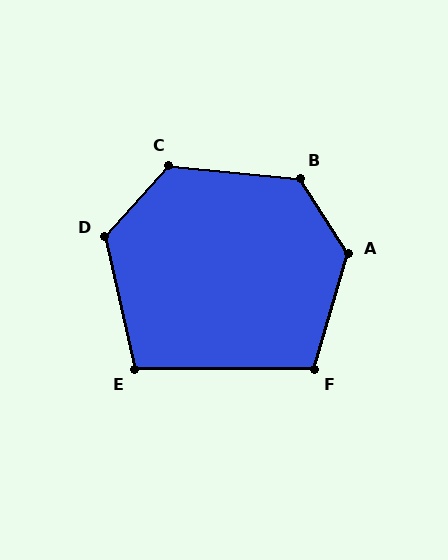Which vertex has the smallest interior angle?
E, at approximately 102 degrees.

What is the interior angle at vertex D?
Approximately 125 degrees (obtuse).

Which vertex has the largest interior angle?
A, at approximately 131 degrees.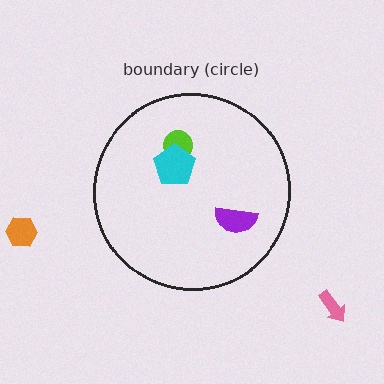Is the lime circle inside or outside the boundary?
Inside.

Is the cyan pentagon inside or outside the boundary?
Inside.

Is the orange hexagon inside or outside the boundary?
Outside.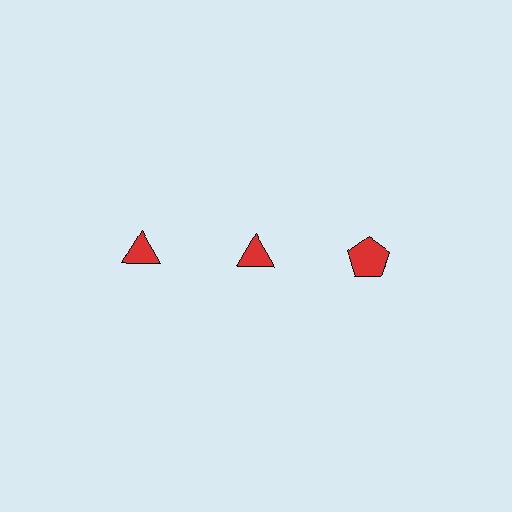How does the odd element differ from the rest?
It has a different shape: pentagon instead of triangle.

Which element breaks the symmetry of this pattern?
The red pentagon in the top row, center column breaks the symmetry. All other shapes are red triangles.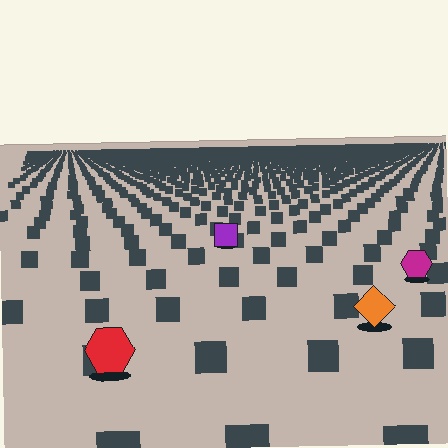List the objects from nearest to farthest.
From nearest to farthest: the red hexagon, the orange diamond, the magenta hexagon, the purple square.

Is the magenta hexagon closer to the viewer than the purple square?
Yes. The magenta hexagon is closer — you can tell from the texture gradient: the ground texture is coarser near it.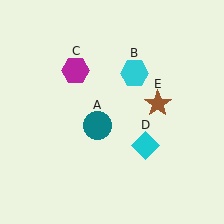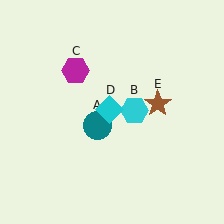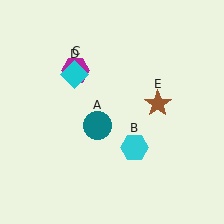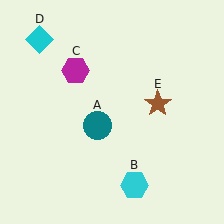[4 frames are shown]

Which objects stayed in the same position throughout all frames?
Teal circle (object A) and magenta hexagon (object C) and brown star (object E) remained stationary.